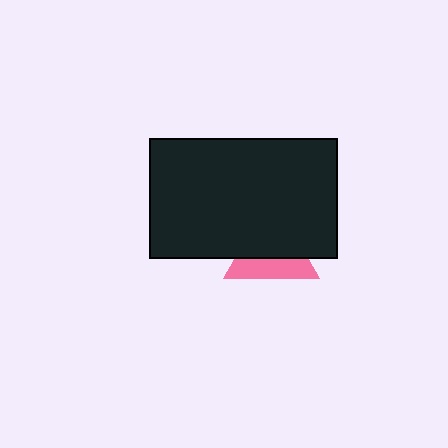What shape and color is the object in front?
The object in front is a black rectangle.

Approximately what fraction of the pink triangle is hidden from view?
Roughly 58% of the pink triangle is hidden behind the black rectangle.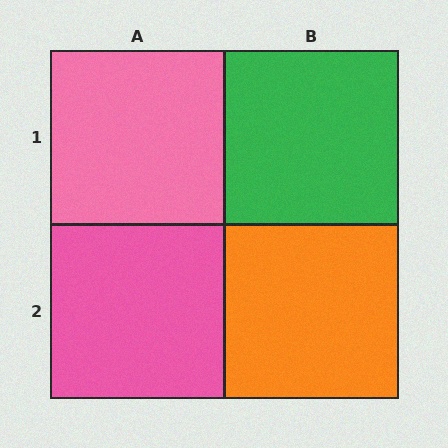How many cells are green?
1 cell is green.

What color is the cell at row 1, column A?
Pink.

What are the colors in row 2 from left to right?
Pink, orange.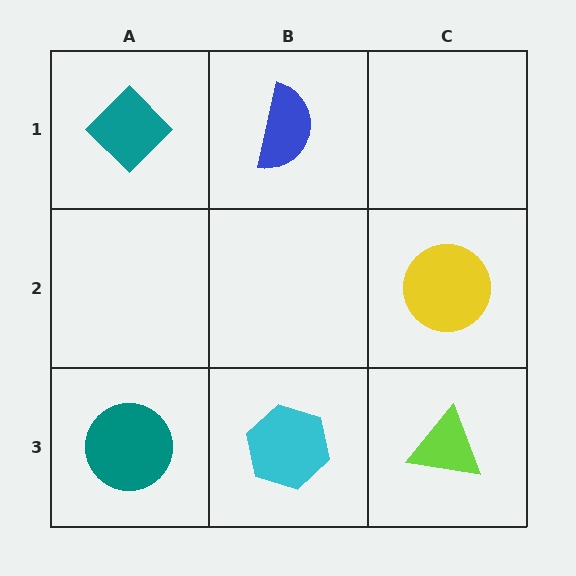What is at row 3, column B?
A cyan hexagon.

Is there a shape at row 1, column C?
No, that cell is empty.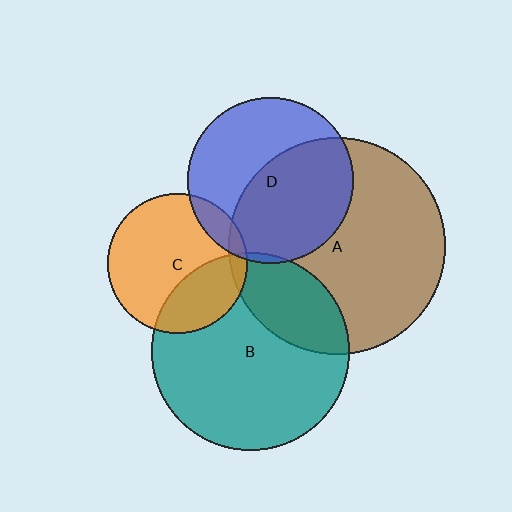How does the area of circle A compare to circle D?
Approximately 1.7 times.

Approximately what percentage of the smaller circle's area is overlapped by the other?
Approximately 55%.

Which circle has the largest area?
Circle A (brown).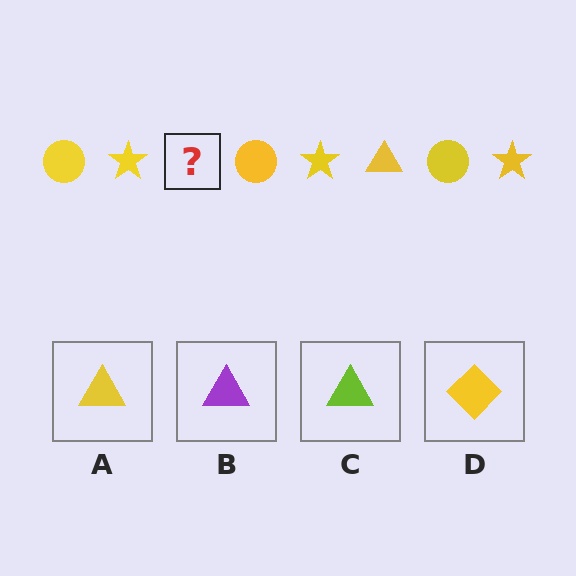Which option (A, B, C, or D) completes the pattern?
A.